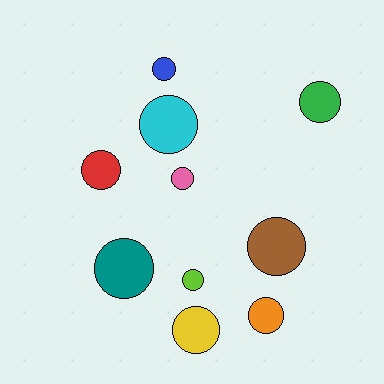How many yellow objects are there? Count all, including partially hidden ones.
There is 1 yellow object.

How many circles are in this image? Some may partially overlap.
There are 10 circles.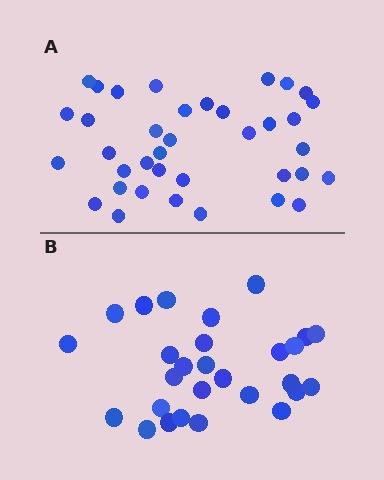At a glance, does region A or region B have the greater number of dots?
Region A (the top region) has more dots.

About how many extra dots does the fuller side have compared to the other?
Region A has roughly 8 or so more dots than region B.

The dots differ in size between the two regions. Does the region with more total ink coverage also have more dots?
No. Region B has more total ink coverage because its dots are larger, but region A actually contains more individual dots. Total area can be misleading — the number of items is what matters here.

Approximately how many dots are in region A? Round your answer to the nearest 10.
About 40 dots. (The exact count is 37, which rounds to 40.)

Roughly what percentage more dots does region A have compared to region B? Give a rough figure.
About 30% more.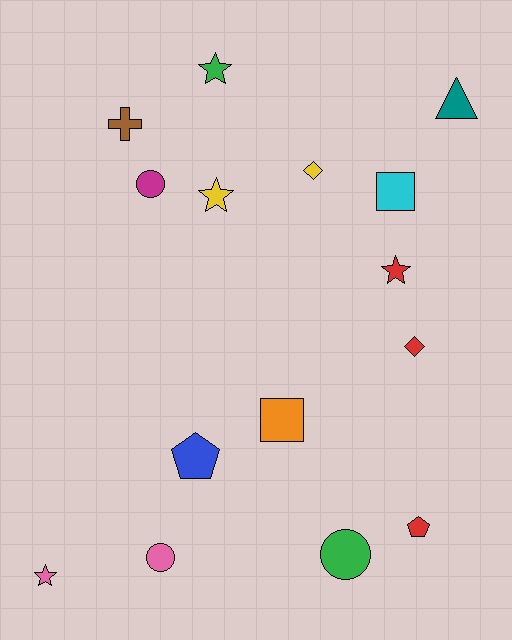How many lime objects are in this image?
There are no lime objects.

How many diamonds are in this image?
There are 2 diamonds.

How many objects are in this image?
There are 15 objects.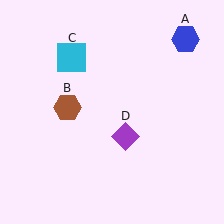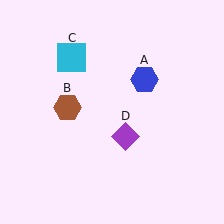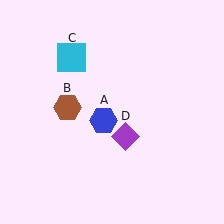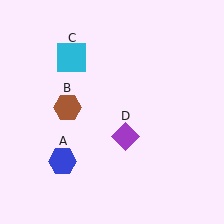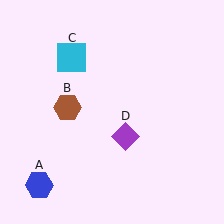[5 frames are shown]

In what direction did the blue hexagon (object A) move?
The blue hexagon (object A) moved down and to the left.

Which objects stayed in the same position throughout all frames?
Brown hexagon (object B) and cyan square (object C) and purple diamond (object D) remained stationary.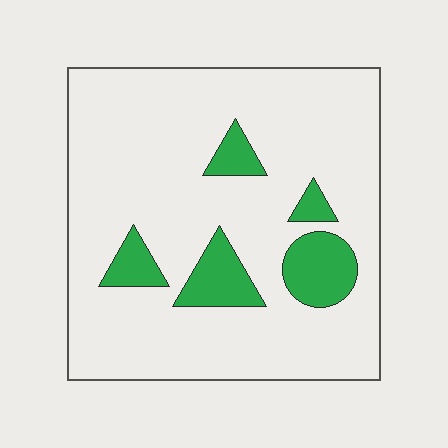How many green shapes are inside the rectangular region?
5.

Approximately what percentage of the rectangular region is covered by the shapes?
Approximately 15%.